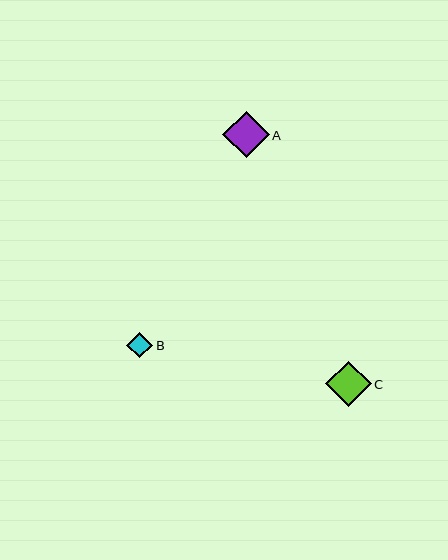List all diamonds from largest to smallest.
From largest to smallest: A, C, B.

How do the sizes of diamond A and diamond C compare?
Diamond A and diamond C are approximately the same size.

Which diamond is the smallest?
Diamond B is the smallest with a size of approximately 26 pixels.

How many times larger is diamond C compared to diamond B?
Diamond C is approximately 1.8 times the size of diamond B.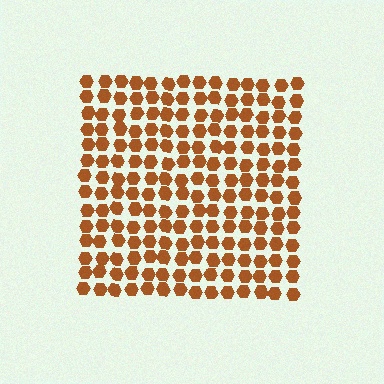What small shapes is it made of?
It is made of small hexagons.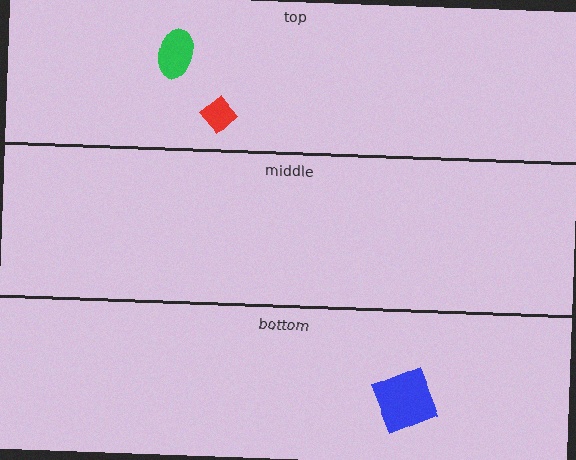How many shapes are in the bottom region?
1.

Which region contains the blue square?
The bottom region.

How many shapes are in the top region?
2.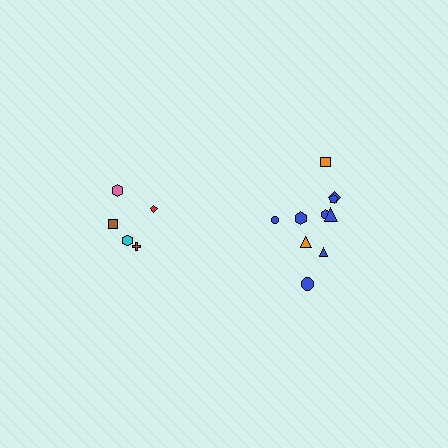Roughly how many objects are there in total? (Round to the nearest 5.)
Roughly 15 objects in total.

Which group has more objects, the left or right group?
The right group.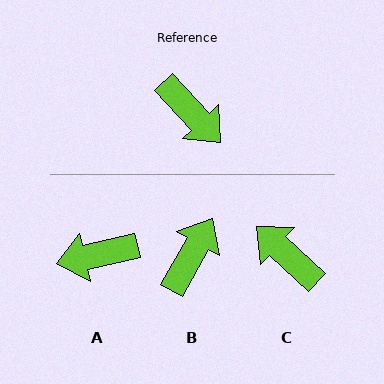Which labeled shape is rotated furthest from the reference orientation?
C, about 175 degrees away.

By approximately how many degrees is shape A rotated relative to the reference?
Approximately 120 degrees clockwise.